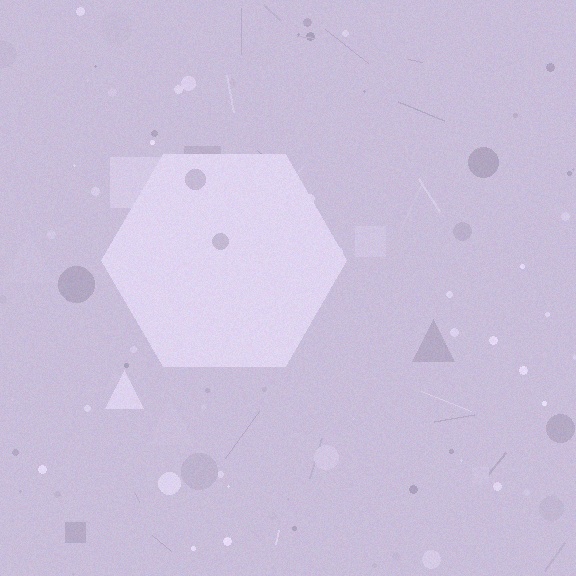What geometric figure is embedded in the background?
A hexagon is embedded in the background.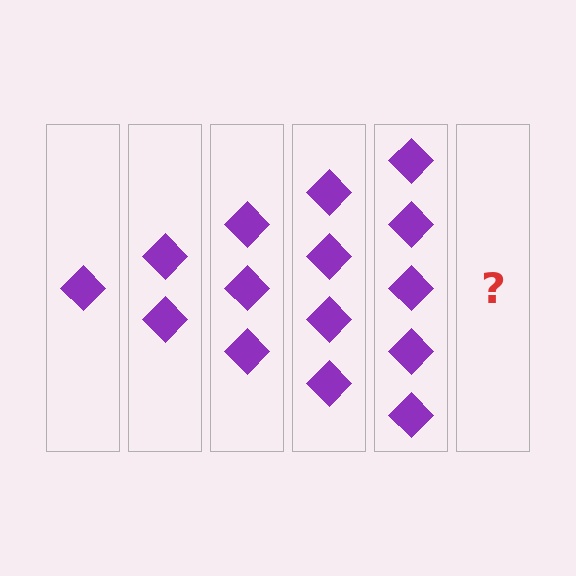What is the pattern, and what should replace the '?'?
The pattern is that each step adds one more diamond. The '?' should be 6 diamonds.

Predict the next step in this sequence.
The next step is 6 diamonds.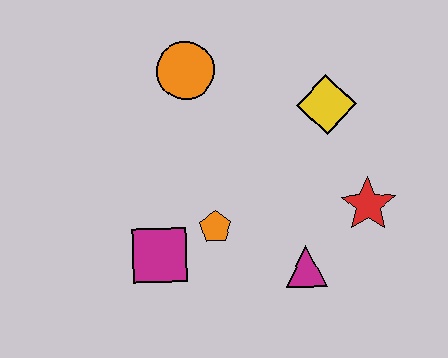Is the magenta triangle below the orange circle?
Yes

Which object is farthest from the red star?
The orange circle is farthest from the red star.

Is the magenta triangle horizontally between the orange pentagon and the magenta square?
No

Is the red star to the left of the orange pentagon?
No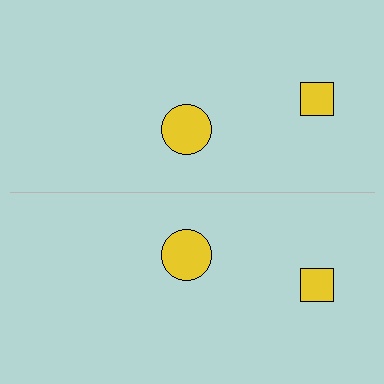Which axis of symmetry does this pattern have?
The pattern has a horizontal axis of symmetry running through the center of the image.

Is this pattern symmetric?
Yes, this pattern has bilateral (reflection) symmetry.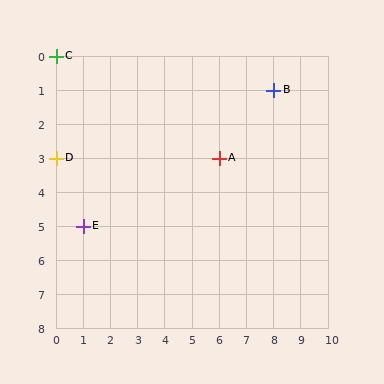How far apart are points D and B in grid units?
Points D and B are 8 columns and 2 rows apart (about 8.2 grid units diagonally).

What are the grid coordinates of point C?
Point C is at grid coordinates (0, 0).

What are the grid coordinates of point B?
Point B is at grid coordinates (8, 1).